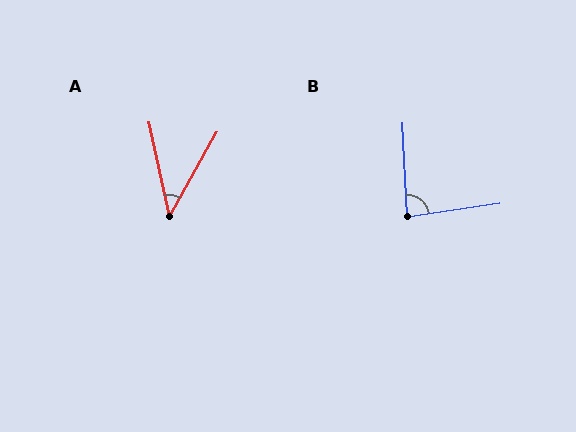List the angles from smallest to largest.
A (42°), B (84°).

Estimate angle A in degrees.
Approximately 42 degrees.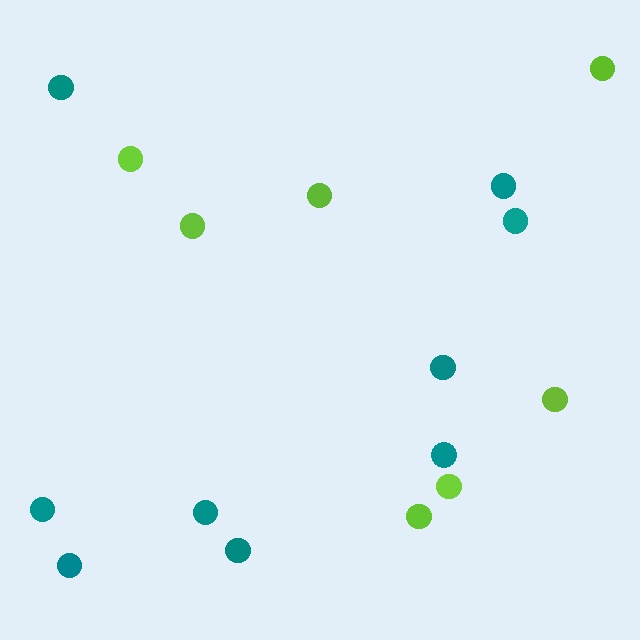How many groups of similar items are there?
There are 2 groups: one group of teal circles (9) and one group of lime circles (7).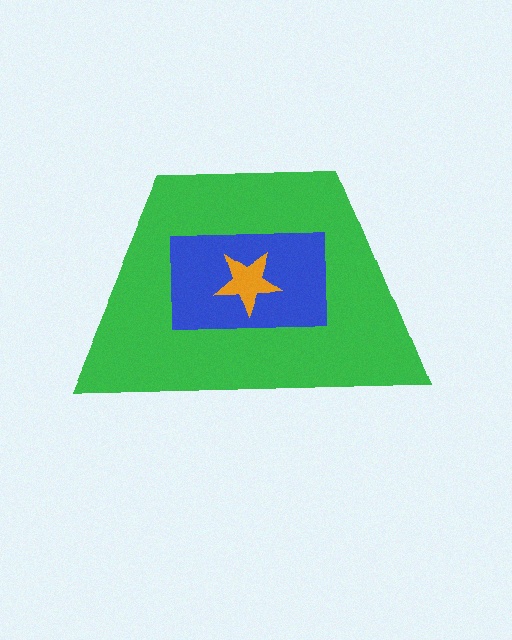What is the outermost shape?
The green trapezoid.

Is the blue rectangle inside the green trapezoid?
Yes.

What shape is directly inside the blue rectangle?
The orange star.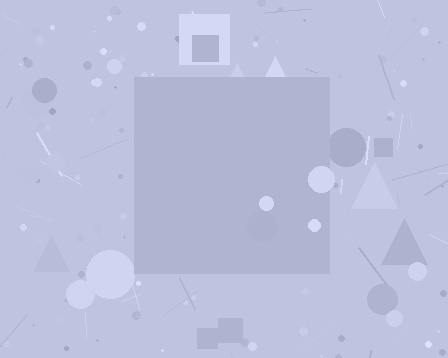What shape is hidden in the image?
A square is hidden in the image.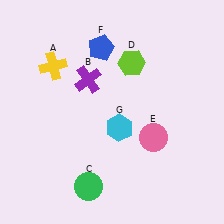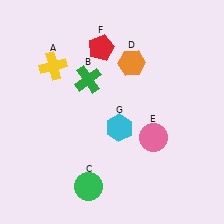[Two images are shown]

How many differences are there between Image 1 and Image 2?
There are 3 differences between the two images.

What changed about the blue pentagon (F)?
In Image 1, F is blue. In Image 2, it changed to red.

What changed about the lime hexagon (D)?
In Image 1, D is lime. In Image 2, it changed to orange.